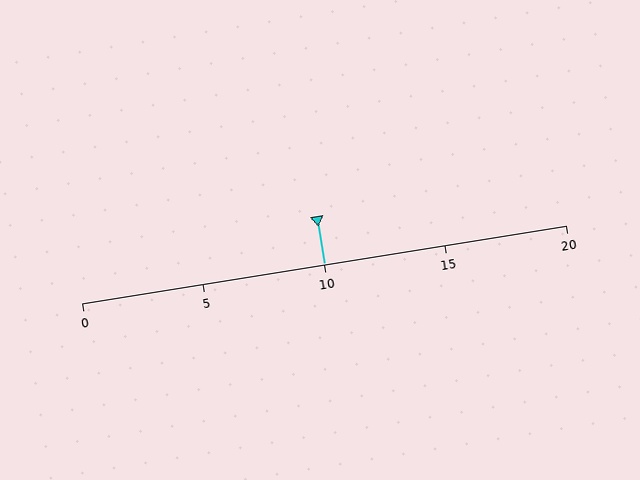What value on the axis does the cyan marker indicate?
The marker indicates approximately 10.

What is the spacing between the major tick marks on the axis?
The major ticks are spaced 5 apart.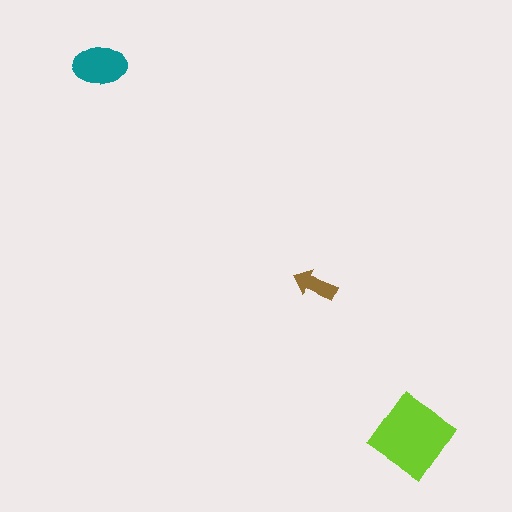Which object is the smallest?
The brown arrow.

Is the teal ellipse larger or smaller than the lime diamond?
Smaller.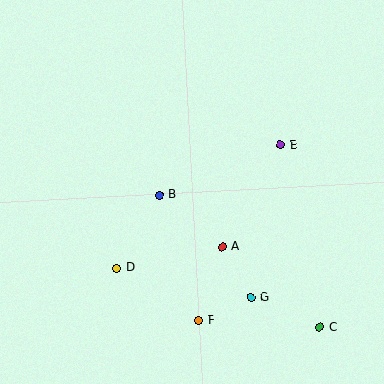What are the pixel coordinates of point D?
Point D is at (116, 268).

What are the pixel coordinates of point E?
Point E is at (280, 145).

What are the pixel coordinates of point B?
Point B is at (160, 195).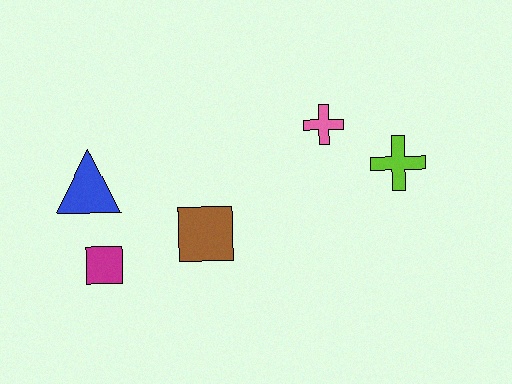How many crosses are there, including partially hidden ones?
There are 2 crosses.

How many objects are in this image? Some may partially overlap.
There are 5 objects.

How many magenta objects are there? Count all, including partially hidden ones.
There is 1 magenta object.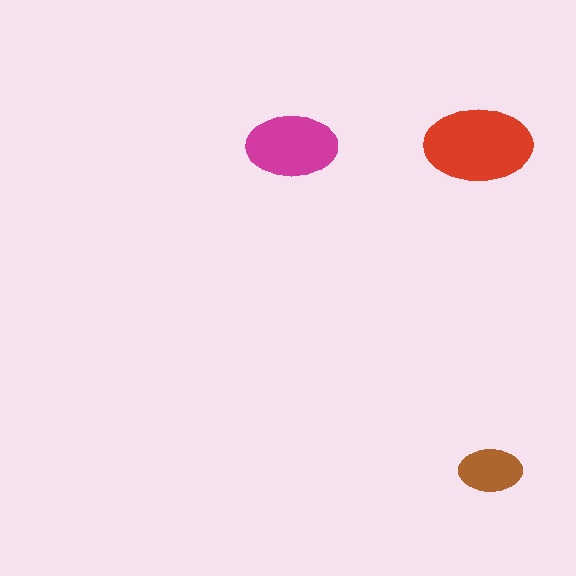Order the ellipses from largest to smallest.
the red one, the magenta one, the brown one.